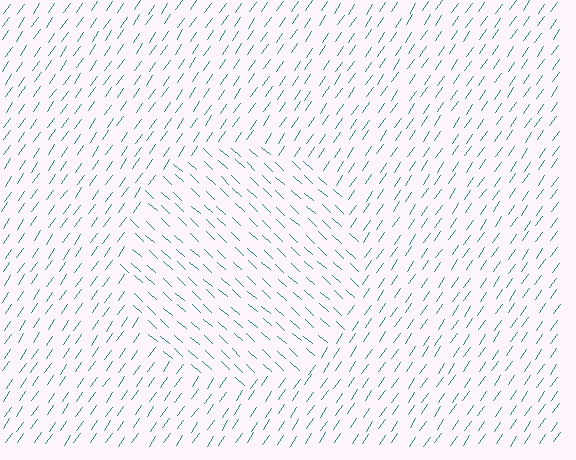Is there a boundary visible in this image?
Yes, there is a texture boundary formed by a change in line orientation.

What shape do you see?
I see a circle.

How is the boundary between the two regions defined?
The boundary is defined purely by a change in line orientation (approximately 82 degrees difference). All lines are the same color and thickness.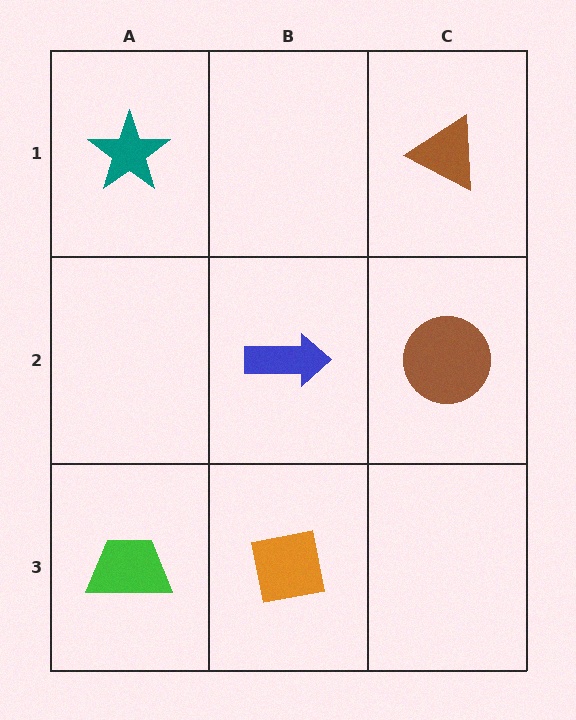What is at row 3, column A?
A green trapezoid.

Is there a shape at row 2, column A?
No, that cell is empty.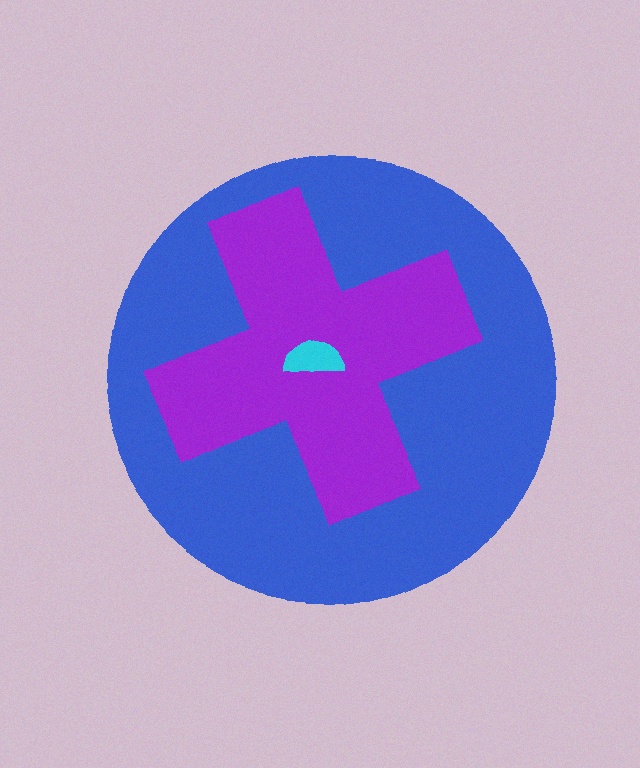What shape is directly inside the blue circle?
The purple cross.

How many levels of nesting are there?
3.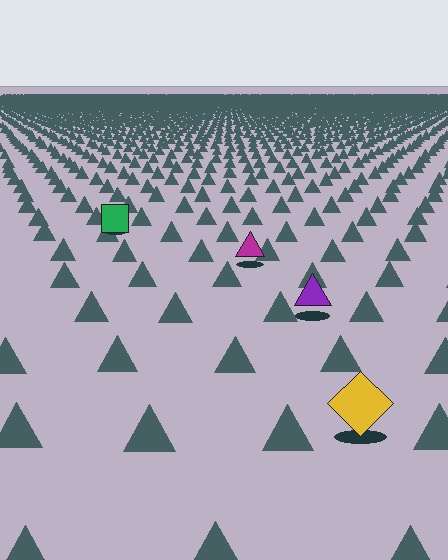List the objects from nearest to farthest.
From nearest to farthest: the yellow diamond, the purple triangle, the magenta triangle, the green square.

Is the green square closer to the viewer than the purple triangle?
No. The purple triangle is closer — you can tell from the texture gradient: the ground texture is coarser near it.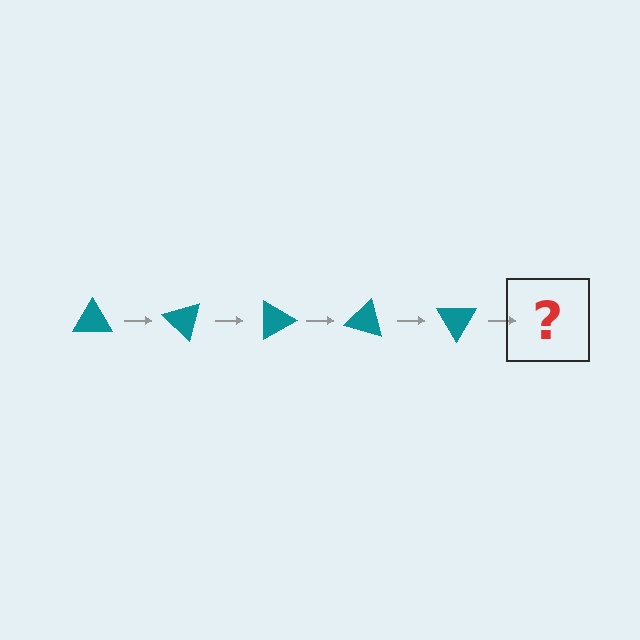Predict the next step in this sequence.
The next step is a teal triangle rotated 225 degrees.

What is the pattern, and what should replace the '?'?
The pattern is that the triangle rotates 45 degrees each step. The '?' should be a teal triangle rotated 225 degrees.